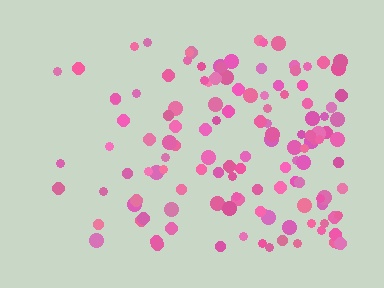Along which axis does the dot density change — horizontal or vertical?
Horizontal.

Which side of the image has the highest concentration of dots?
The right.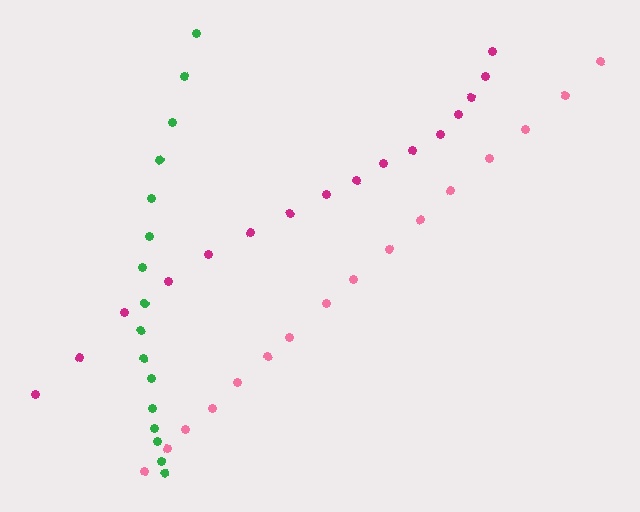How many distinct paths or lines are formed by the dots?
There are 3 distinct paths.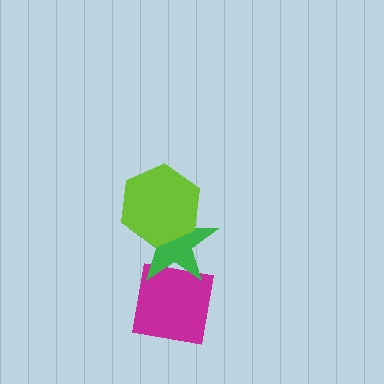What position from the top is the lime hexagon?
The lime hexagon is 1st from the top.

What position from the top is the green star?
The green star is 2nd from the top.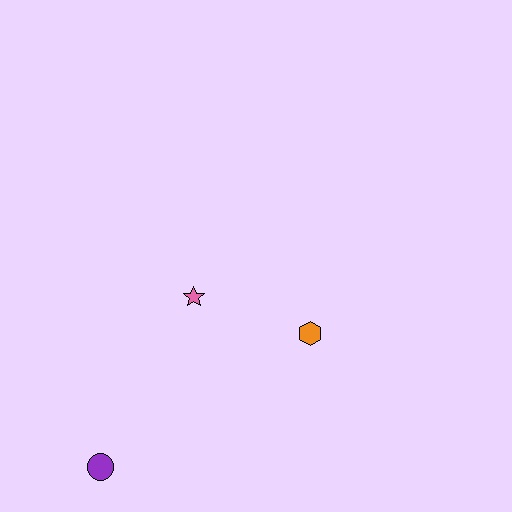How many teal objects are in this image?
There are no teal objects.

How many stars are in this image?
There is 1 star.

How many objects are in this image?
There are 3 objects.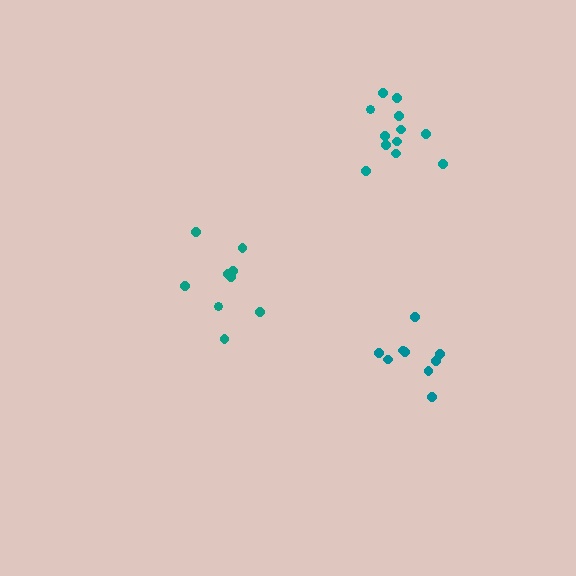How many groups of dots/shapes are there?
There are 3 groups.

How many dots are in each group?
Group 1: 9 dots, Group 2: 12 dots, Group 3: 9 dots (30 total).